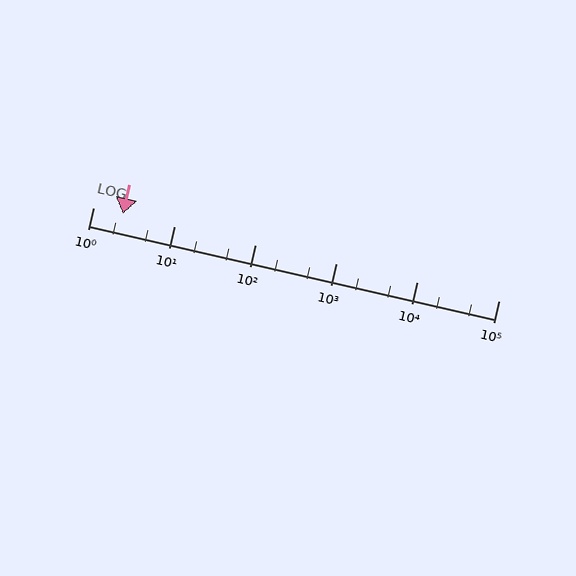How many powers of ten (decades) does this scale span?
The scale spans 5 decades, from 1 to 100000.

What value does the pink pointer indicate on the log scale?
The pointer indicates approximately 2.3.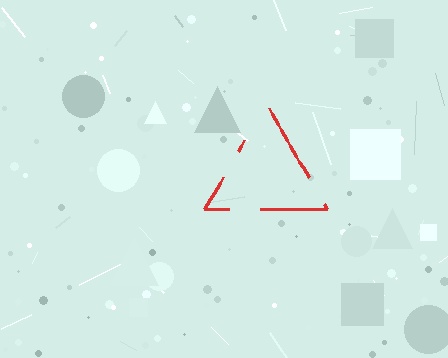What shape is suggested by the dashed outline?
The dashed outline suggests a triangle.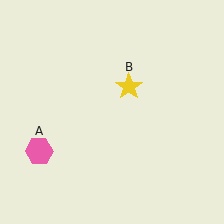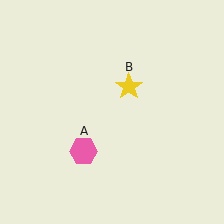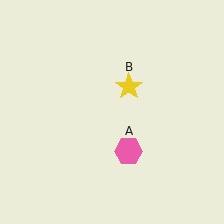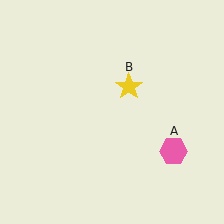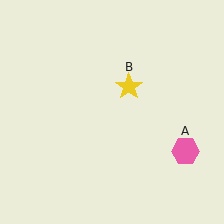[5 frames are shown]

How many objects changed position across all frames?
1 object changed position: pink hexagon (object A).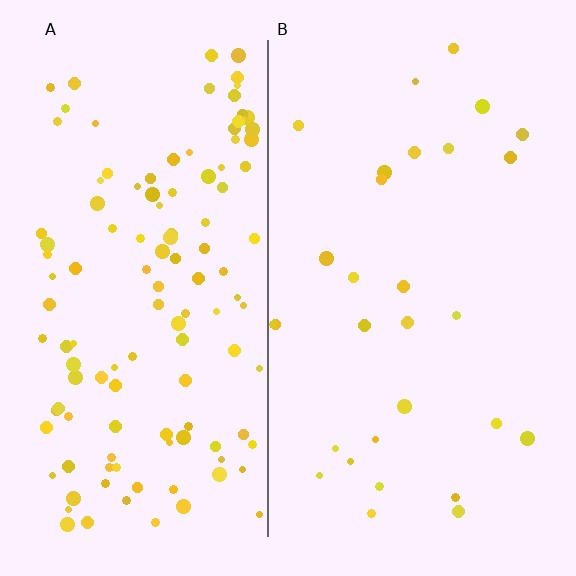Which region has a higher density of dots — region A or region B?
A (the left).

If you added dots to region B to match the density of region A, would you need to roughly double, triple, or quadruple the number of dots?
Approximately quadruple.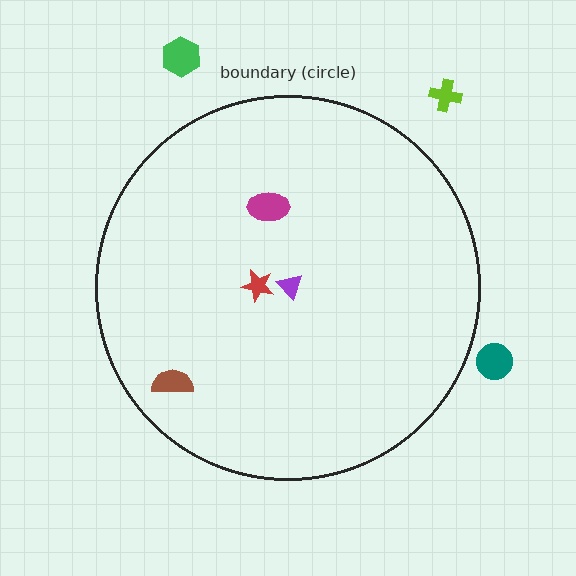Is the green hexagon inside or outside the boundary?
Outside.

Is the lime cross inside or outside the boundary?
Outside.